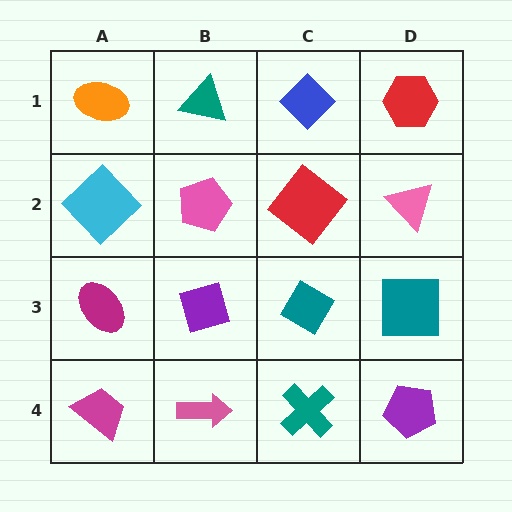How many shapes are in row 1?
4 shapes.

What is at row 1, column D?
A red hexagon.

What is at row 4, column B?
A pink arrow.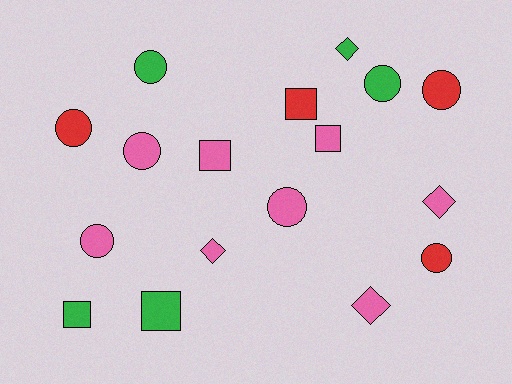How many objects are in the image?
There are 17 objects.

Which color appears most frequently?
Pink, with 8 objects.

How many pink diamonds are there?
There are 3 pink diamonds.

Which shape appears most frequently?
Circle, with 8 objects.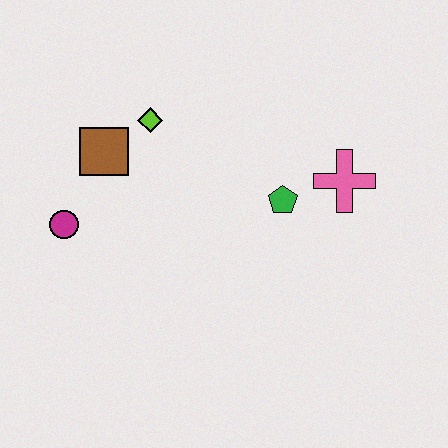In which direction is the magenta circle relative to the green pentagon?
The magenta circle is to the left of the green pentagon.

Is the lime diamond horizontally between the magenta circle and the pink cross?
Yes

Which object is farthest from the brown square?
The pink cross is farthest from the brown square.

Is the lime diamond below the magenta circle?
No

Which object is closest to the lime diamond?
The brown square is closest to the lime diamond.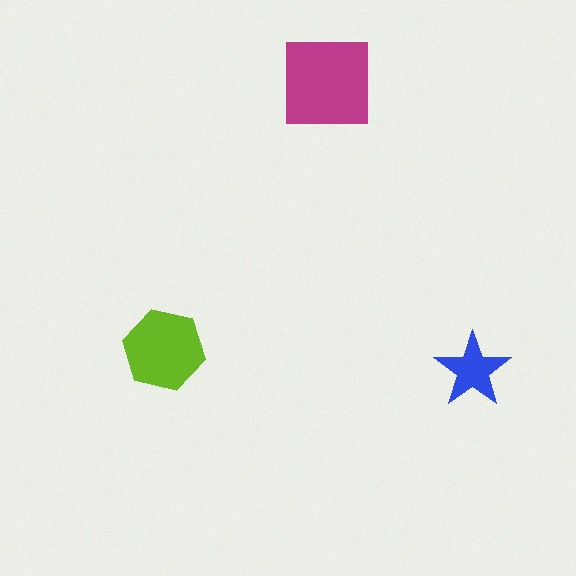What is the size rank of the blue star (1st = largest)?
3rd.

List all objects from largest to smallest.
The magenta square, the lime hexagon, the blue star.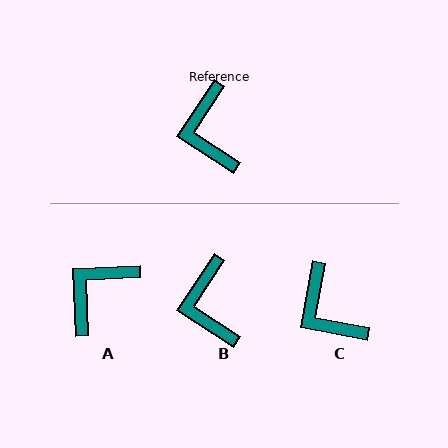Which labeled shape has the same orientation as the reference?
B.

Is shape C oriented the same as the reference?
No, it is off by about 22 degrees.